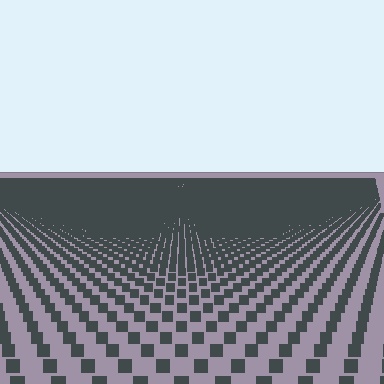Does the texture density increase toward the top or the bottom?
Density increases toward the top.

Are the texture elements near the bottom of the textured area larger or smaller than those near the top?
Larger. Near the bottom, elements are closer to the viewer and appear at a bigger on-screen size.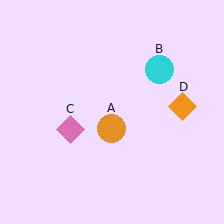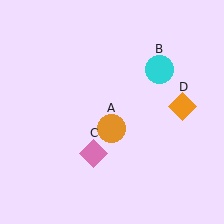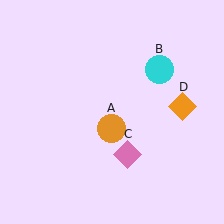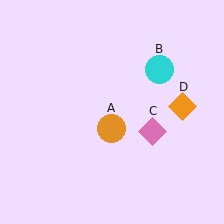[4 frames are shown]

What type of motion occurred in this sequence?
The pink diamond (object C) rotated counterclockwise around the center of the scene.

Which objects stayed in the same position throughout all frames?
Orange circle (object A) and cyan circle (object B) and orange diamond (object D) remained stationary.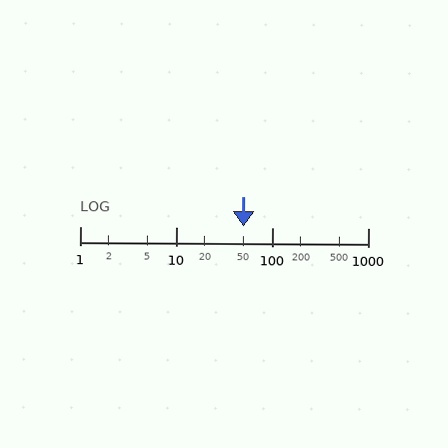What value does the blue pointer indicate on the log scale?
The pointer indicates approximately 50.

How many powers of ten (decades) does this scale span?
The scale spans 3 decades, from 1 to 1000.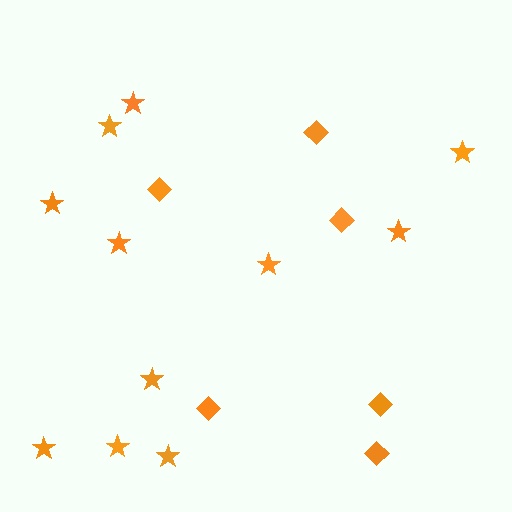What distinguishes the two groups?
There are 2 groups: one group of stars (11) and one group of diamonds (6).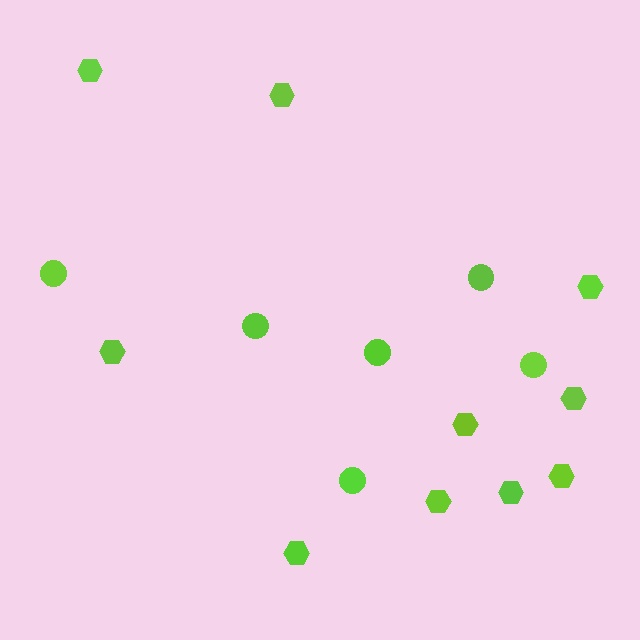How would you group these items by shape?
There are 2 groups: one group of circles (6) and one group of hexagons (10).